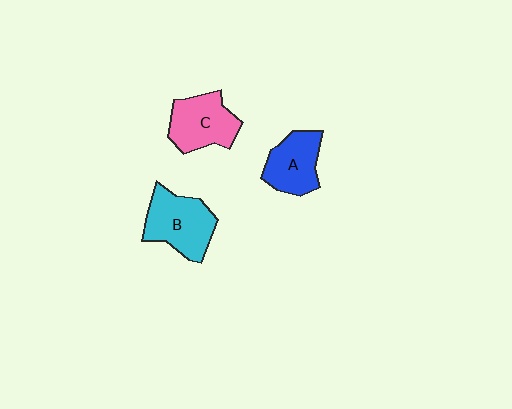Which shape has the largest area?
Shape B (cyan).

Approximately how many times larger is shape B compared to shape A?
Approximately 1.2 times.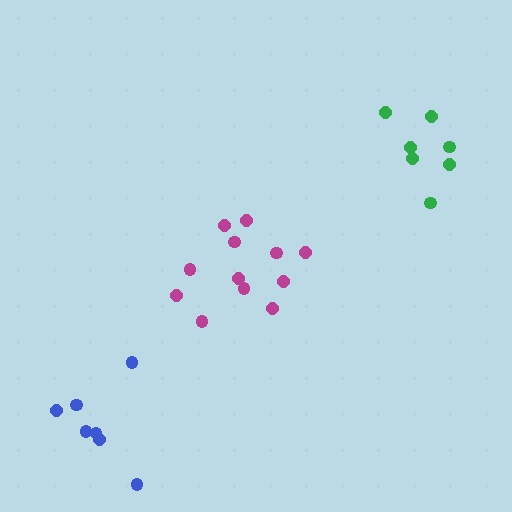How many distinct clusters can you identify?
There are 3 distinct clusters.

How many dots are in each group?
Group 1: 7 dots, Group 2: 7 dots, Group 3: 12 dots (26 total).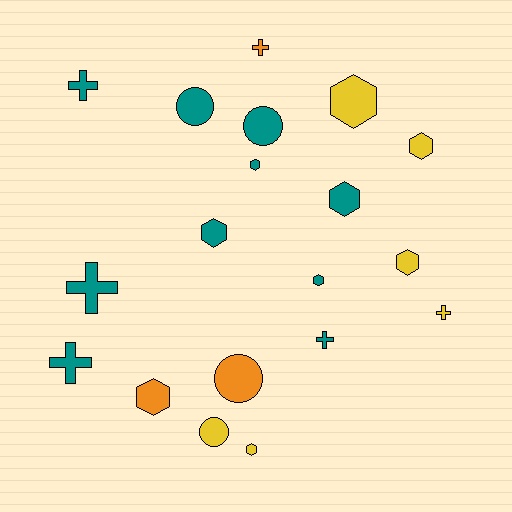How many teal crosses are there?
There are 4 teal crosses.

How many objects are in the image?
There are 19 objects.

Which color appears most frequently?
Teal, with 10 objects.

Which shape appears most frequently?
Hexagon, with 9 objects.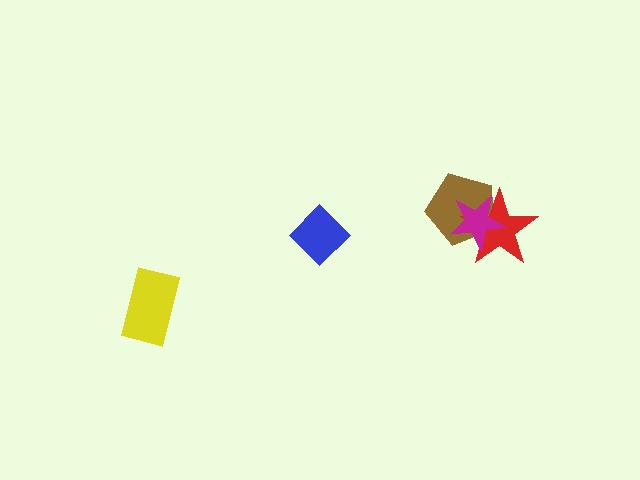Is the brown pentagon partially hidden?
Yes, it is partially covered by another shape.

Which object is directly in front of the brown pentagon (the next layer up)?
The red star is directly in front of the brown pentagon.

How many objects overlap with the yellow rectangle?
0 objects overlap with the yellow rectangle.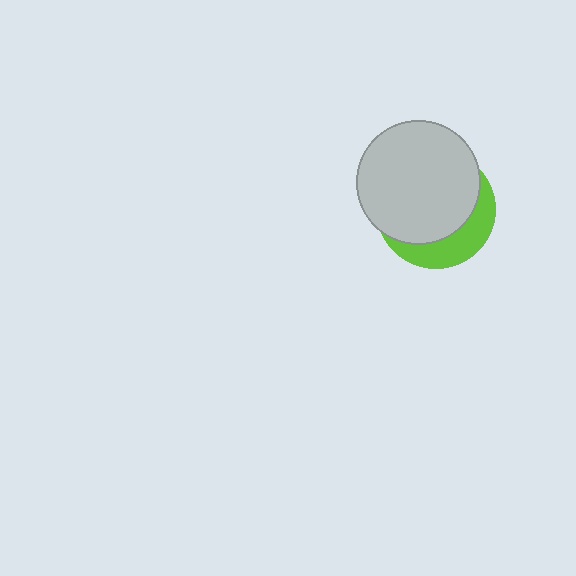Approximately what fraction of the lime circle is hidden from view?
Roughly 70% of the lime circle is hidden behind the light gray circle.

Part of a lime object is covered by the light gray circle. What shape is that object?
It is a circle.